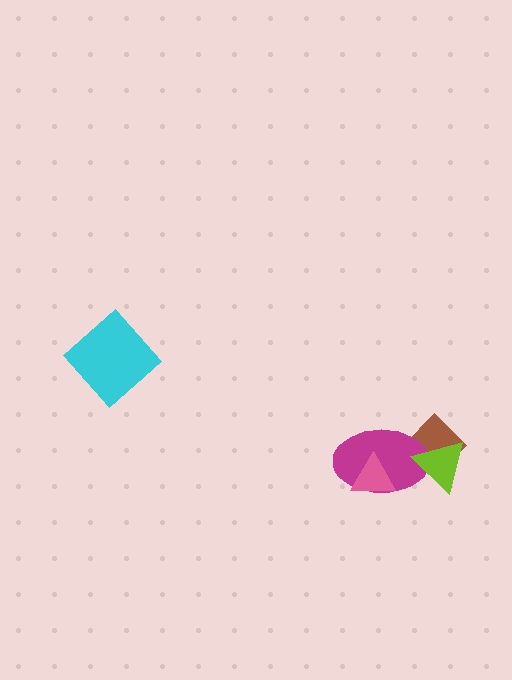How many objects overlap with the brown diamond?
2 objects overlap with the brown diamond.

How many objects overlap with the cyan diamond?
0 objects overlap with the cyan diamond.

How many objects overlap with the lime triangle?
2 objects overlap with the lime triangle.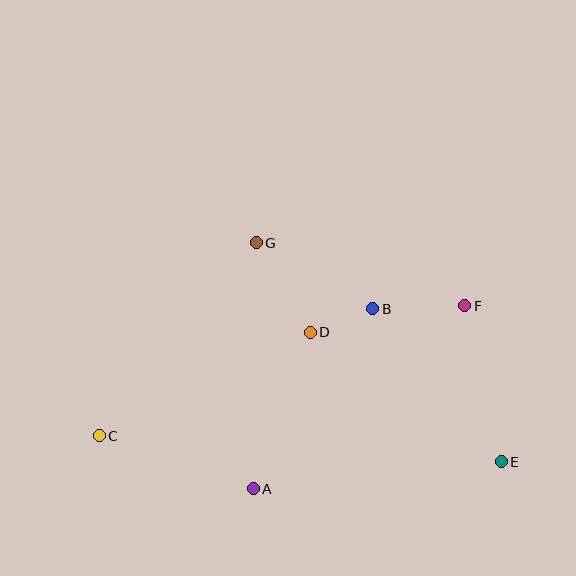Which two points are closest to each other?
Points B and D are closest to each other.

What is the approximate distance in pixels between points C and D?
The distance between C and D is approximately 235 pixels.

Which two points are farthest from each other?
Points C and E are farthest from each other.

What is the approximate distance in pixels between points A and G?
The distance between A and G is approximately 246 pixels.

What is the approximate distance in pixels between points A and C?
The distance between A and C is approximately 163 pixels.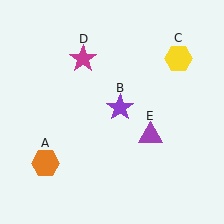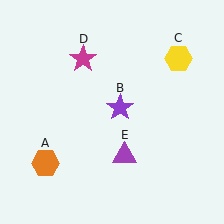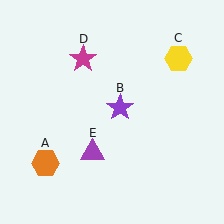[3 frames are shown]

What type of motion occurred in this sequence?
The purple triangle (object E) rotated clockwise around the center of the scene.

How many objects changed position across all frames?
1 object changed position: purple triangle (object E).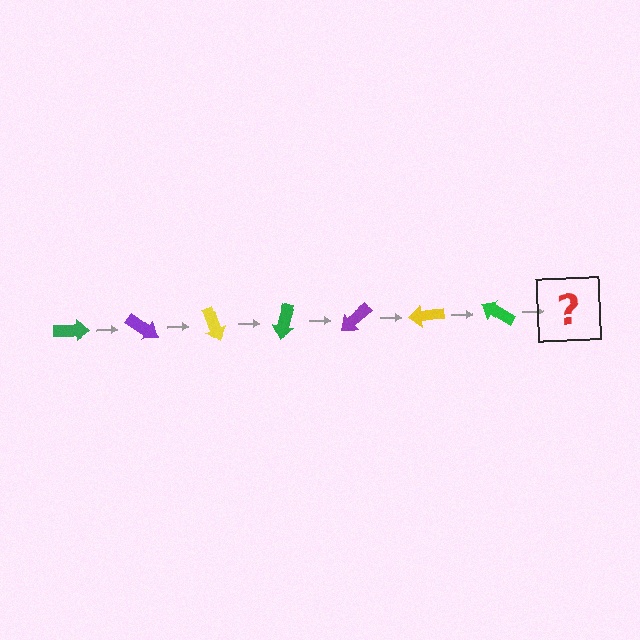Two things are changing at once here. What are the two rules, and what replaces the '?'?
The two rules are that it rotates 35 degrees each step and the color cycles through green, purple, and yellow. The '?' should be a purple arrow, rotated 245 degrees from the start.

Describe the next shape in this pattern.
It should be a purple arrow, rotated 245 degrees from the start.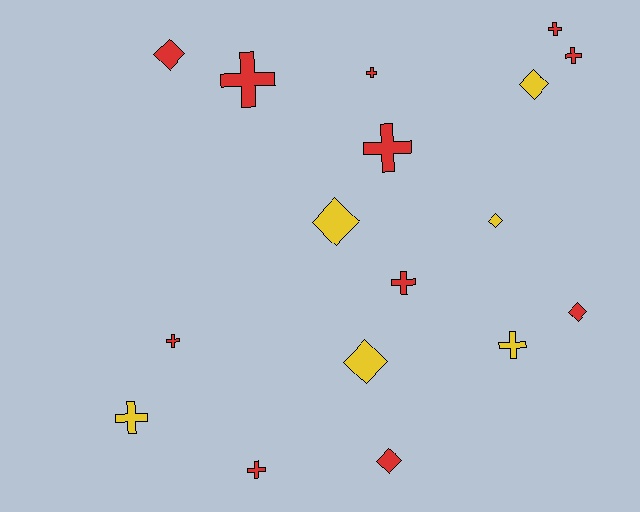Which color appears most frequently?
Red, with 11 objects.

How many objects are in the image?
There are 17 objects.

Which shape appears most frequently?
Cross, with 10 objects.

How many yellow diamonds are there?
There are 4 yellow diamonds.